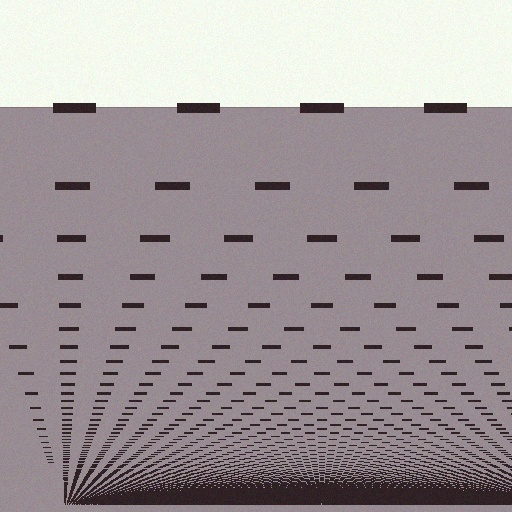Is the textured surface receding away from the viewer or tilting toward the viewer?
The surface appears to tilt toward the viewer. Texture elements get larger and sparser toward the top.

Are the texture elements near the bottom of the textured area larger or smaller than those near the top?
Smaller. The gradient is inverted — elements near the bottom are smaller and denser.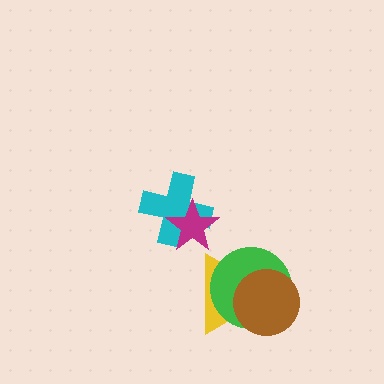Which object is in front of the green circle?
The brown circle is in front of the green circle.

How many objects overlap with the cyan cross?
1 object overlaps with the cyan cross.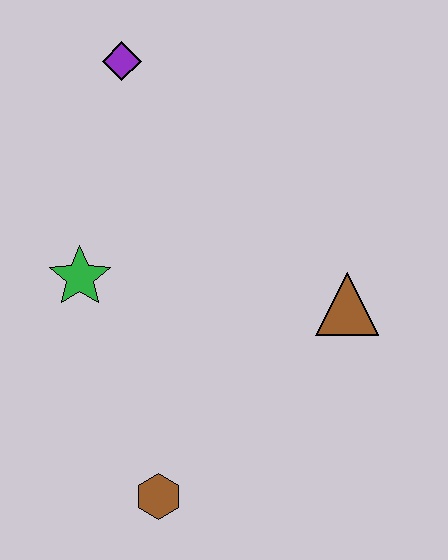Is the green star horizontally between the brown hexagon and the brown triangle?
No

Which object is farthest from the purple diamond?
The brown hexagon is farthest from the purple diamond.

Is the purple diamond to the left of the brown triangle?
Yes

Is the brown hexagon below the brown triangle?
Yes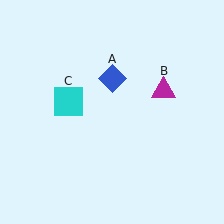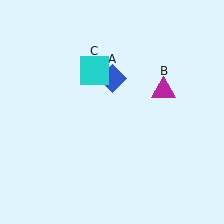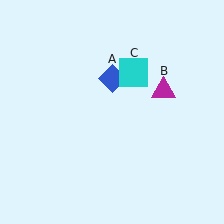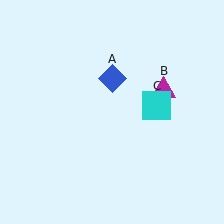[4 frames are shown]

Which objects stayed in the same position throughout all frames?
Blue diamond (object A) and magenta triangle (object B) remained stationary.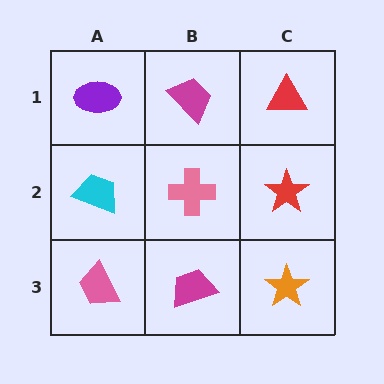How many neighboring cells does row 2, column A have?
3.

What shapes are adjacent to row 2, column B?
A magenta trapezoid (row 1, column B), a magenta trapezoid (row 3, column B), a cyan trapezoid (row 2, column A), a red star (row 2, column C).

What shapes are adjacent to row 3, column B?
A pink cross (row 2, column B), a pink trapezoid (row 3, column A), an orange star (row 3, column C).